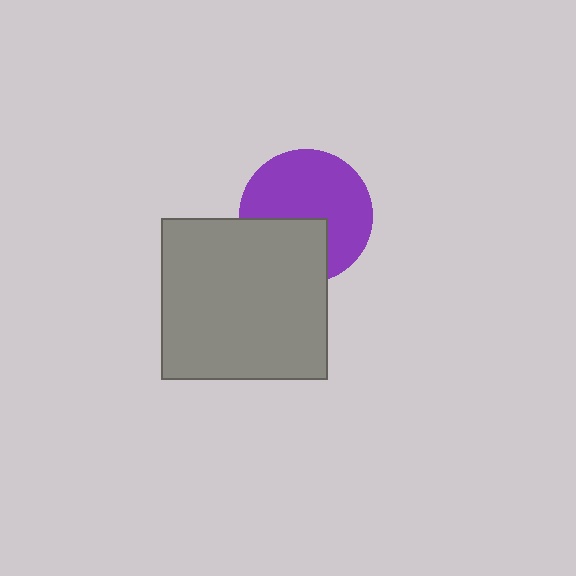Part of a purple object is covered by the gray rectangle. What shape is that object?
It is a circle.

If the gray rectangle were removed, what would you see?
You would see the complete purple circle.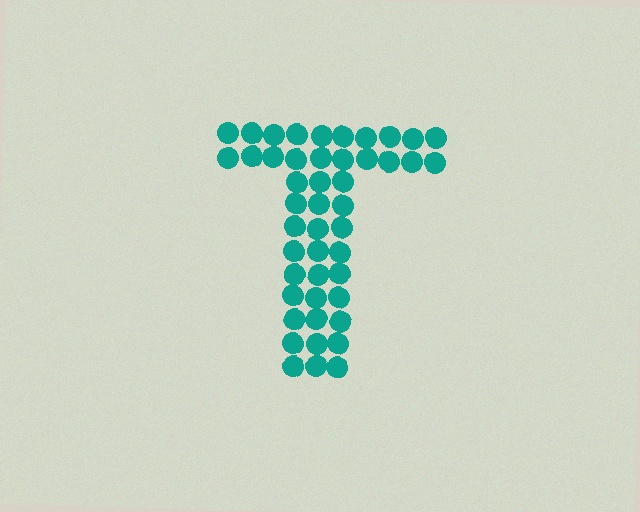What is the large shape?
The large shape is the letter T.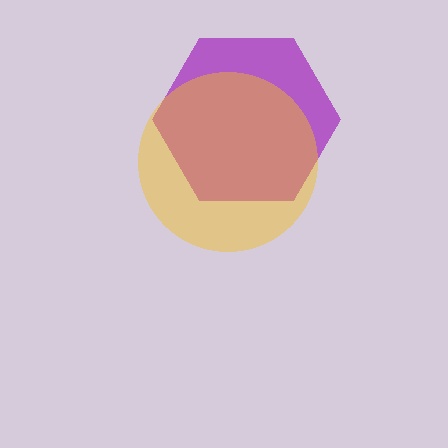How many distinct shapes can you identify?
There are 2 distinct shapes: a purple hexagon, a yellow circle.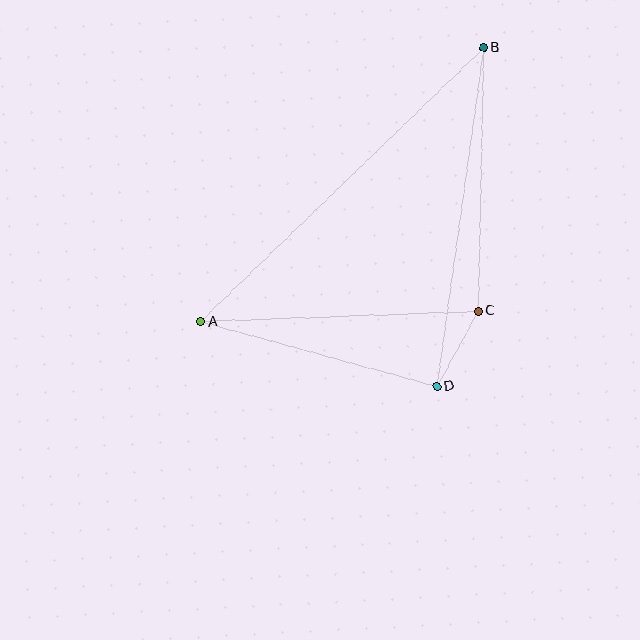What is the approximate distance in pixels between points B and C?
The distance between B and C is approximately 264 pixels.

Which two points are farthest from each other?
Points A and B are farthest from each other.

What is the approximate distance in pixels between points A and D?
The distance between A and D is approximately 245 pixels.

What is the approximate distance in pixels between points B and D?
The distance between B and D is approximately 342 pixels.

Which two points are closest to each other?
Points C and D are closest to each other.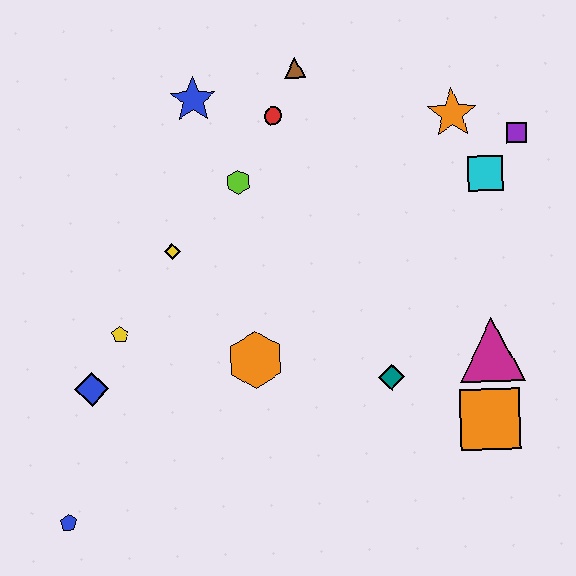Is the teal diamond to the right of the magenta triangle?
No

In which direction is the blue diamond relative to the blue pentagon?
The blue diamond is above the blue pentagon.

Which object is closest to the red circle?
The brown triangle is closest to the red circle.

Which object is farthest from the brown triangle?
The blue pentagon is farthest from the brown triangle.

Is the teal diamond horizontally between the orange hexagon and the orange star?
Yes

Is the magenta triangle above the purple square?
No